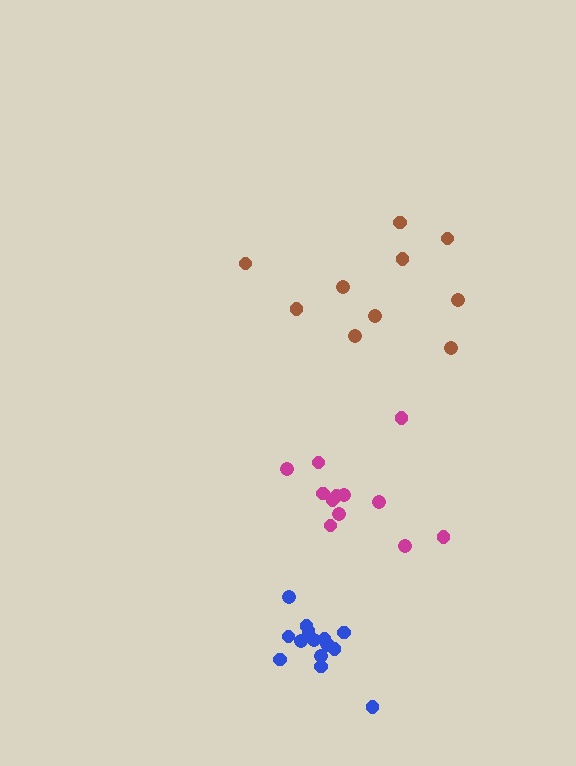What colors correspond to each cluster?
The clusters are colored: magenta, brown, blue.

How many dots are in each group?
Group 1: 12 dots, Group 2: 10 dots, Group 3: 15 dots (37 total).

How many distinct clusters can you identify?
There are 3 distinct clusters.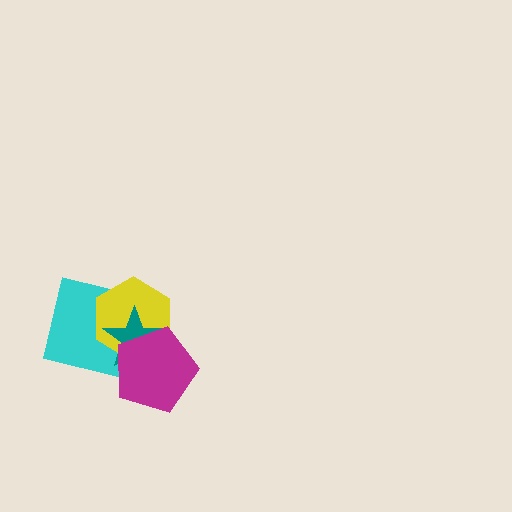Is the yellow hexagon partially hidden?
Yes, it is partially covered by another shape.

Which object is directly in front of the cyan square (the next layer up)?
The yellow hexagon is directly in front of the cyan square.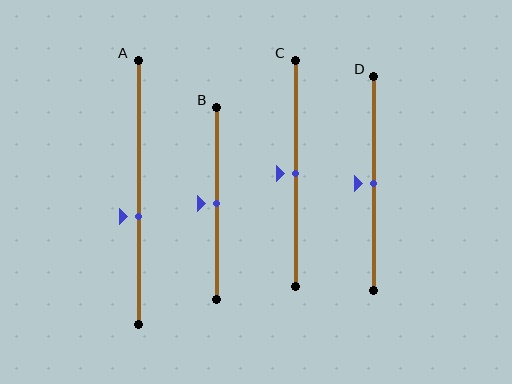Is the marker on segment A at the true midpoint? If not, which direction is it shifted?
No, the marker on segment A is shifted downward by about 9% of the segment length.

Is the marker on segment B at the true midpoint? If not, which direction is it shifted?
Yes, the marker on segment B is at the true midpoint.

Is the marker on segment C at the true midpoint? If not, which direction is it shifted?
Yes, the marker on segment C is at the true midpoint.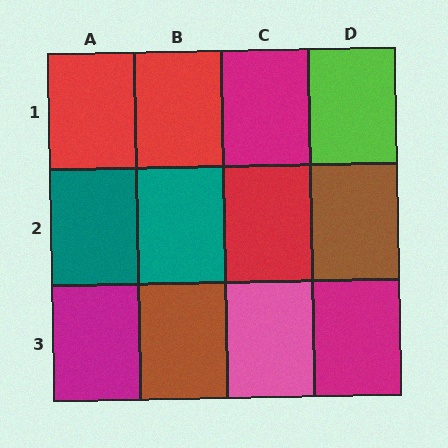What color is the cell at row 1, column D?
Lime.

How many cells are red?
3 cells are red.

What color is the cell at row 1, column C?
Magenta.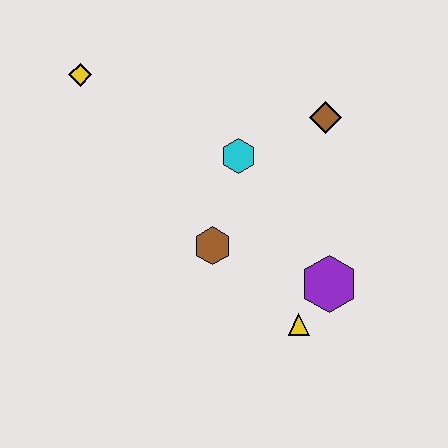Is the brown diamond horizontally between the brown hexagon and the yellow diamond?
No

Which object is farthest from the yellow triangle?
The yellow diamond is farthest from the yellow triangle.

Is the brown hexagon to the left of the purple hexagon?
Yes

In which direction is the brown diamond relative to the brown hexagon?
The brown diamond is above the brown hexagon.